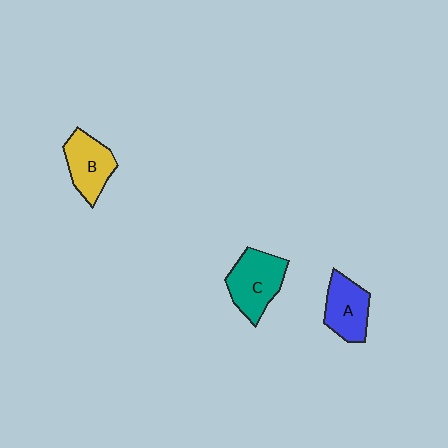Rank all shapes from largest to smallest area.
From largest to smallest: C (teal), B (yellow), A (blue).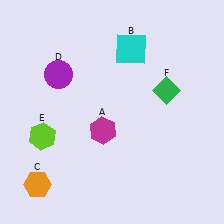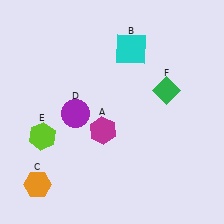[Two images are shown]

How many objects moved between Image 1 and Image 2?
1 object moved between the two images.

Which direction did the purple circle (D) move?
The purple circle (D) moved down.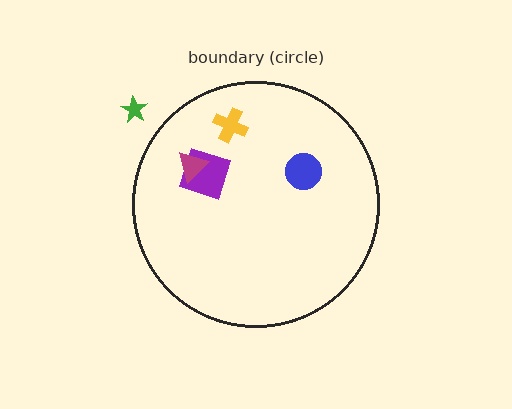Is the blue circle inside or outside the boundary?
Inside.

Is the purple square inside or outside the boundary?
Inside.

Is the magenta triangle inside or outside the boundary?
Inside.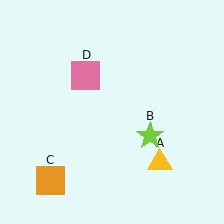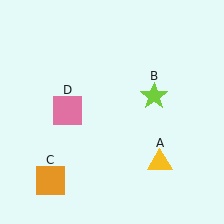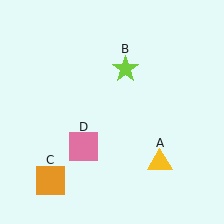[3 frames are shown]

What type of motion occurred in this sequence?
The lime star (object B), pink square (object D) rotated counterclockwise around the center of the scene.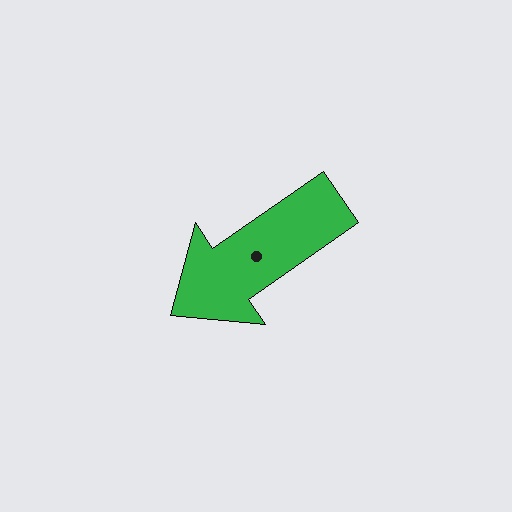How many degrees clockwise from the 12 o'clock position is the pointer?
Approximately 235 degrees.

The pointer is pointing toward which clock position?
Roughly 8 o'clock.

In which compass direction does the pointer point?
Southwest.